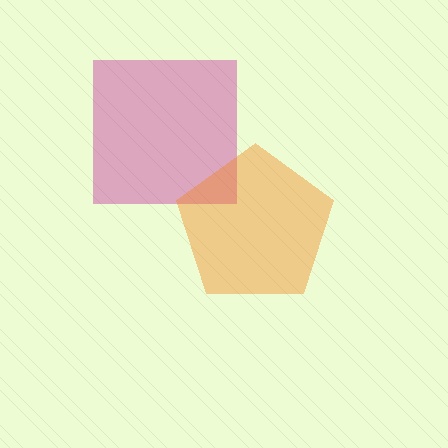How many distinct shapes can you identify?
There are 2 distinct shapes: a magenta square, an orange pentagon.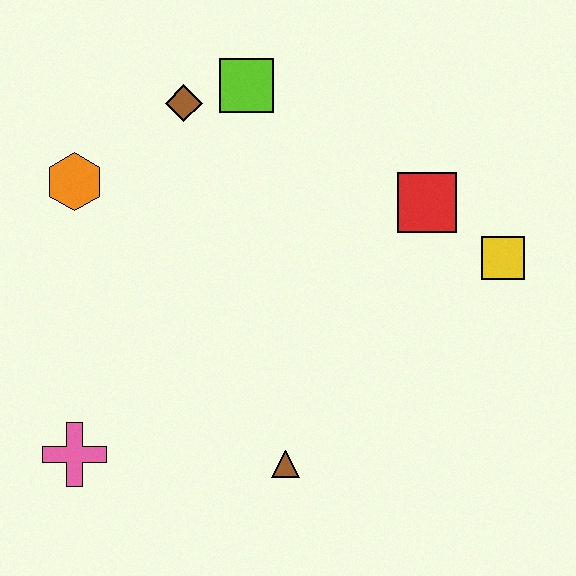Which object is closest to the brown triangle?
The pink cross is closest to the brown triangle.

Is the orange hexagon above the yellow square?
Yes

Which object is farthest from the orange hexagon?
The yellow square is farthest from the orange hexagon.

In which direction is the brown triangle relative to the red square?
The brown triangle is below the red square.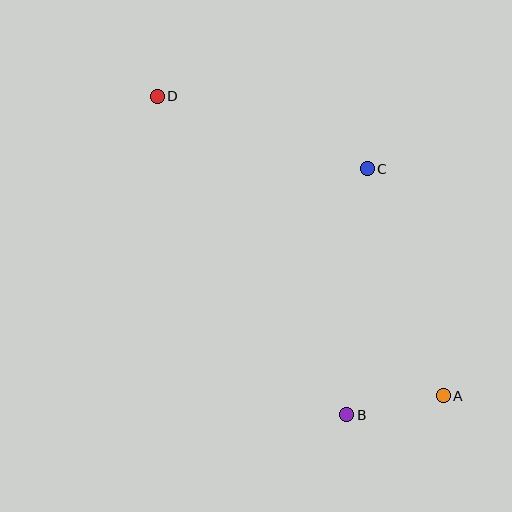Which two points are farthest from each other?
Points A and D are farthest from each other.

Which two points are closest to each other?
Points A and B are closest to each other.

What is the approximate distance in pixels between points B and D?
The distance between B and D is approximately 371 pixels.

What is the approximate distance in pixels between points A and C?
The distance between A and C is approximately 239 pixels.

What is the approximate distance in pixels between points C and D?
The distance between C and D is approximately 222 pixels.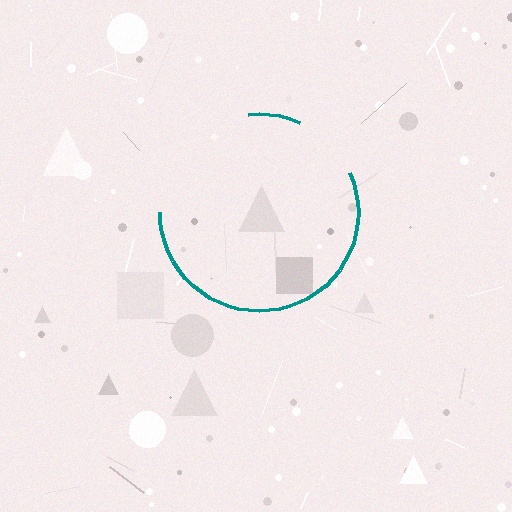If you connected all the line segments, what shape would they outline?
They would outline a circle.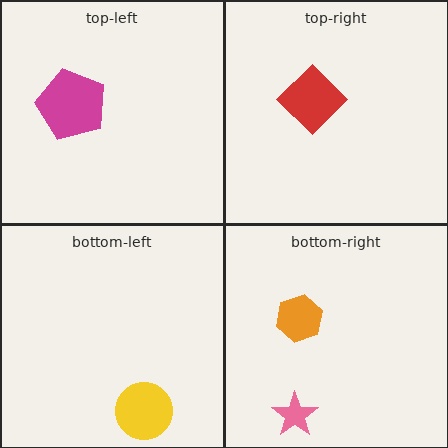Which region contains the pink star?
The bottom-right region.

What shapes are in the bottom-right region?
The pink star, the orange hexagon.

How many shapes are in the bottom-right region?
2.